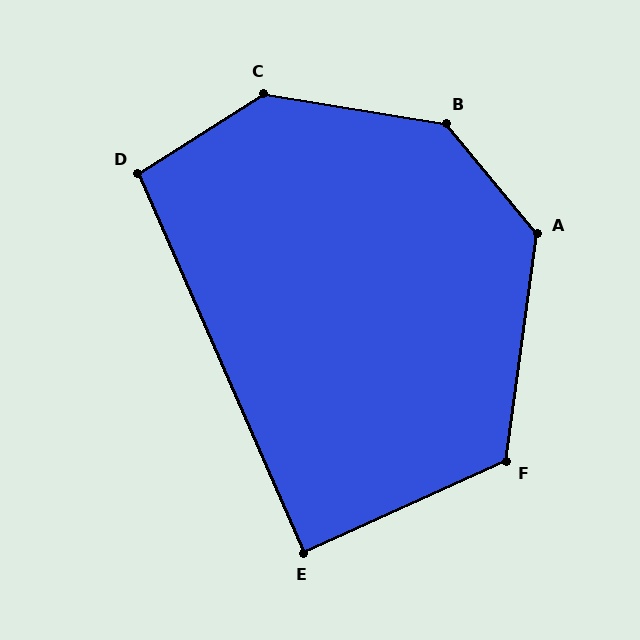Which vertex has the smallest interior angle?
E, at approximately 89 degrees.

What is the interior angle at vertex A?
Approximately 133 degrees (obtuse).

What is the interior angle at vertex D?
Approximately 99 degrees (obtuse).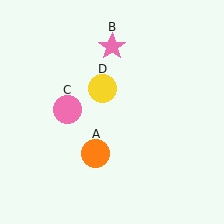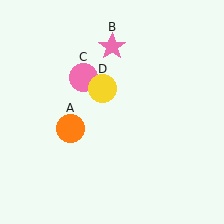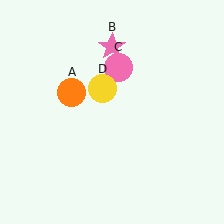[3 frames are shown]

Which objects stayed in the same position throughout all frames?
Pink star (object B) and yellow circle (object D) remained stationary.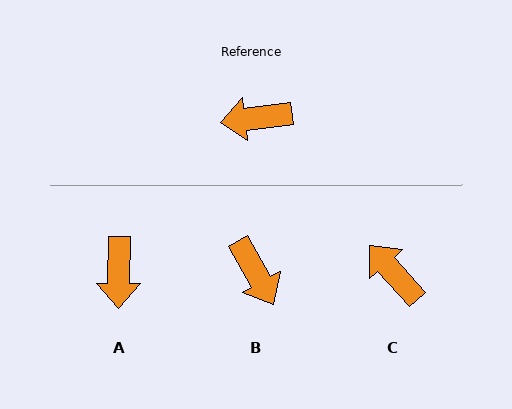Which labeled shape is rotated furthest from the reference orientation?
B, about 113 degrees away.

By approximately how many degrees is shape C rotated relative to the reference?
Approximately 55 degrees clockwise.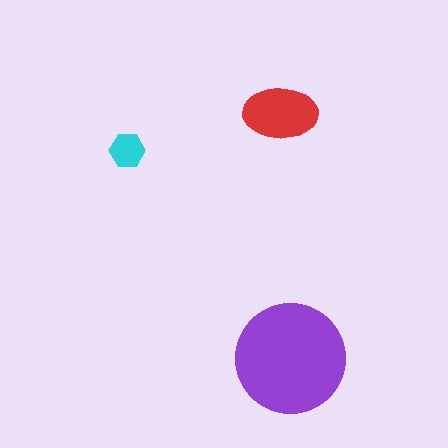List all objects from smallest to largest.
The cyan hexagon, the red ellipse, the purple circle.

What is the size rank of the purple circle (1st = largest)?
1st.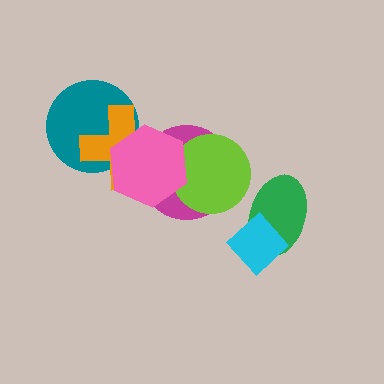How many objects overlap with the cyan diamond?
1 object overlaps with the cyan diamond.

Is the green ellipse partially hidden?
Yes, it is partially covered by another shape.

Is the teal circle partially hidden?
Yes, it is partially covered by another shape.